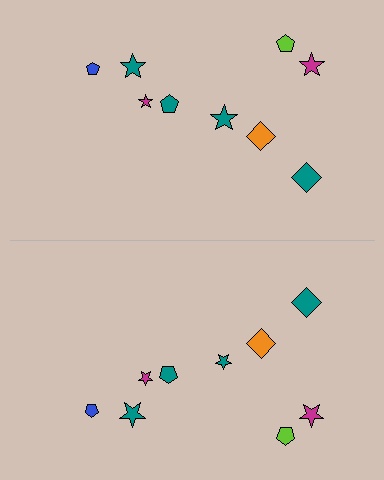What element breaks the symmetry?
The teal star on the bottom side has a different size than its mirror counterpart.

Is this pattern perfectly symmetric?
No, the pattern is not perfectly symmetric. The teal star on the bottom side has a different size than its mirror counterpart.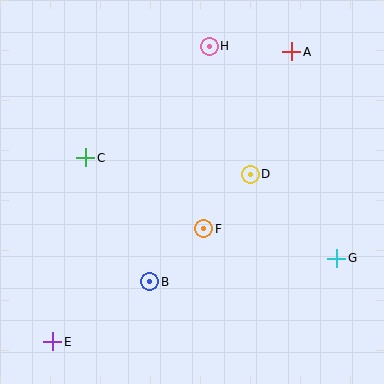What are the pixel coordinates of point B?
Point B is at (150, 282).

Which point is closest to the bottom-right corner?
Point G is closest to the bottom-right corner.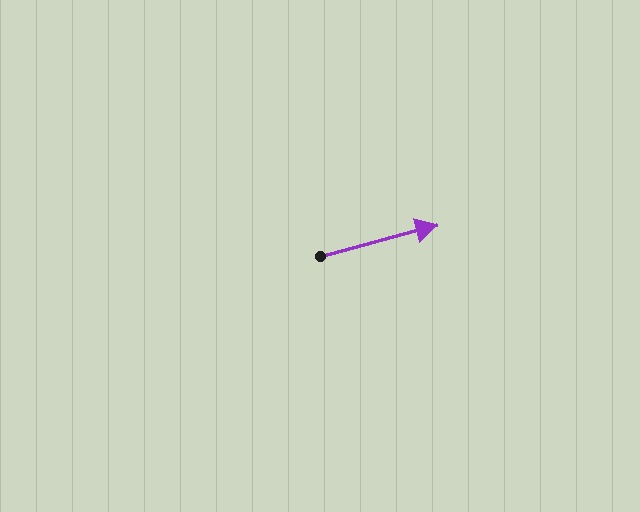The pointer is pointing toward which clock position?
Roughly 3 o'clock.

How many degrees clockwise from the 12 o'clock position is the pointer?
Approximately 75 degrees.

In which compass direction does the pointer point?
East.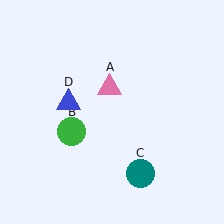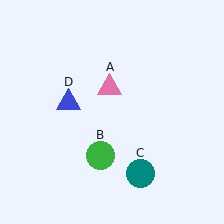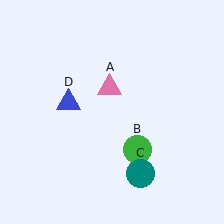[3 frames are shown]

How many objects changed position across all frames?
1 object changed position: green circle (object B).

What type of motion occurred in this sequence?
The green circle (object B) rotated counterclockwise around the center of the scene.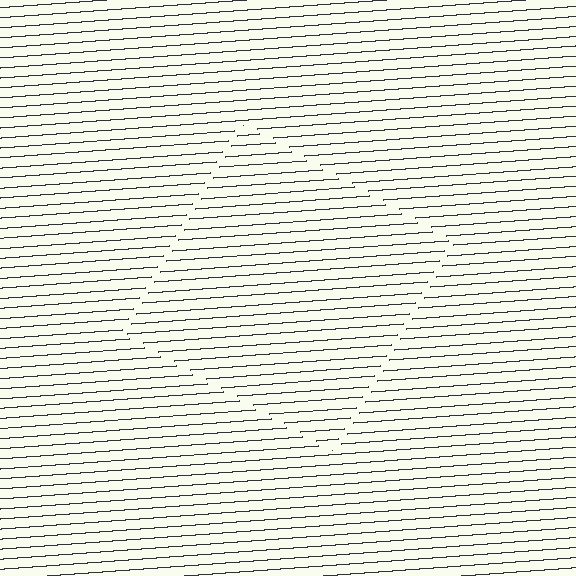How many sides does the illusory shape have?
4 sides — the line-ends trace a square.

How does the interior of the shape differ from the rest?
The interior of the shape contains the same grating, shifted by half a period — the contour is defined by the phase discontinuity where line-ends from the inner and outer gratings abut.